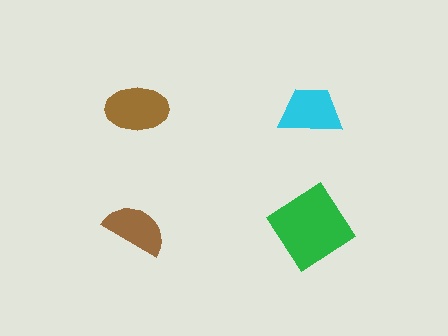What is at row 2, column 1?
A brown semicircle.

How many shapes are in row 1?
2 shapes.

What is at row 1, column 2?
A cyan trapezoid.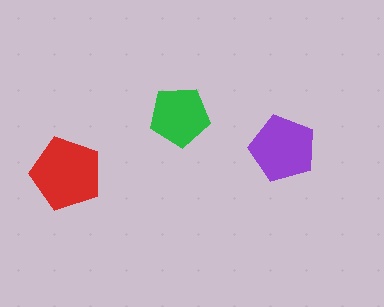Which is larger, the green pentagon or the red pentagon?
The red one.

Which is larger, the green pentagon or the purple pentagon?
The purple one.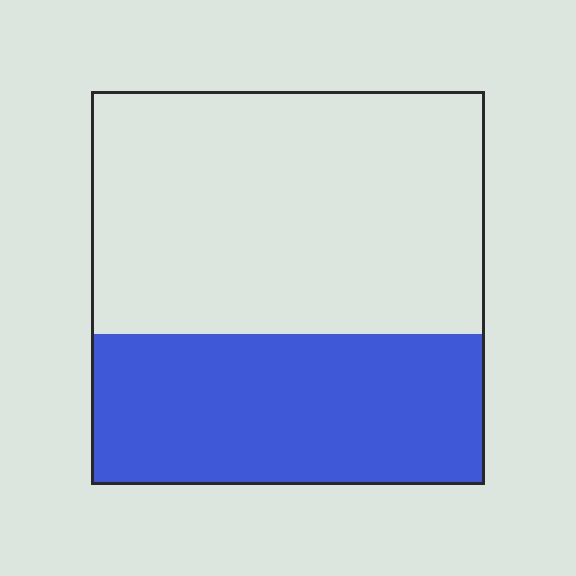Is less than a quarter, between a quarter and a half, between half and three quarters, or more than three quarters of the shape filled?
Between a quarter and a half.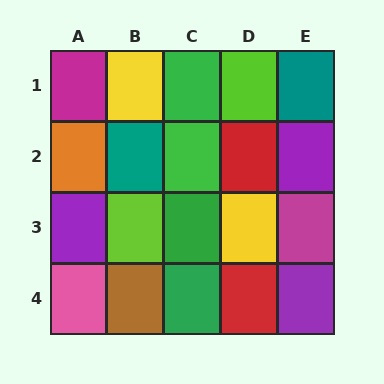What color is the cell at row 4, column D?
Red.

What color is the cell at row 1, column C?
Green.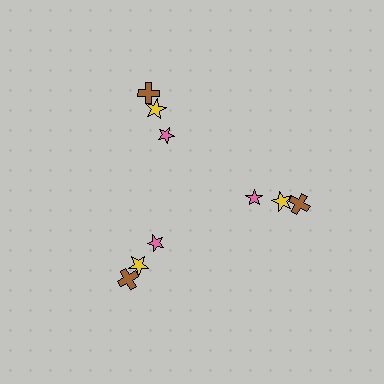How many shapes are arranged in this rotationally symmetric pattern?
There are 9 shapes, arranged in 3 groups of 3.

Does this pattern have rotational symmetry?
Yes, this pattern has 3-fold rotational symmetry. It looks the same after rotating 120 degrees around the center.